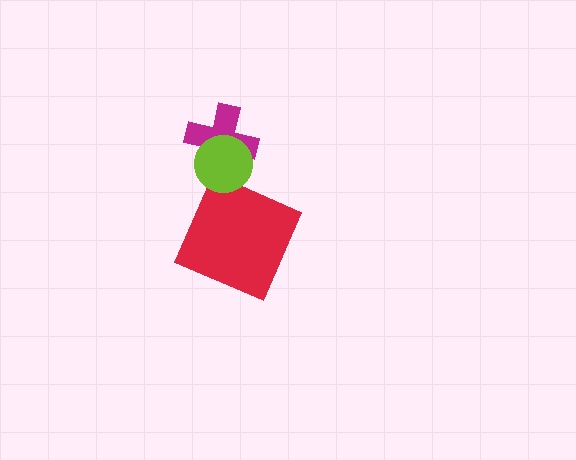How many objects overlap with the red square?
0 objects overlap with the red square.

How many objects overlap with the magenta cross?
1 object overlaps with the magenta cross.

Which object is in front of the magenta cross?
The lime circle is in front of the magenta cross.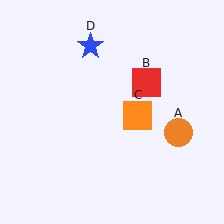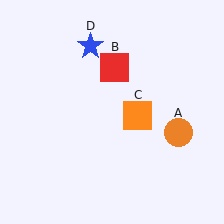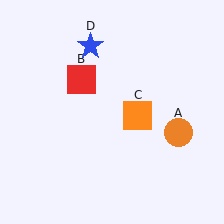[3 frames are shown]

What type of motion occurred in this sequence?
The red square (object B) rotated counterclockwise around the center of the scene.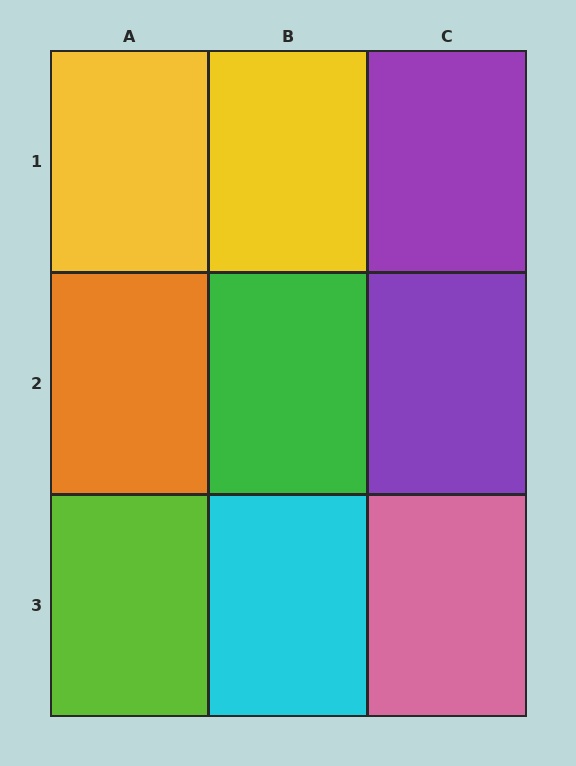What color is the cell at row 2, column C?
Purple.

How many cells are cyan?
1 cell is cyan.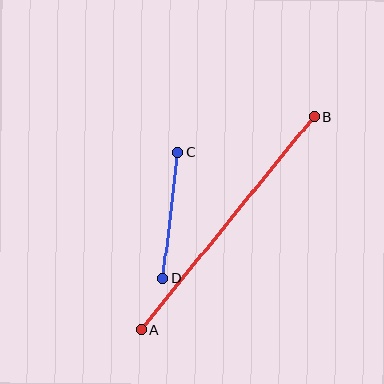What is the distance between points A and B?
The distance is approximately 274 pixels.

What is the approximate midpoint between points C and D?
The midpoint is at approximately (171, 215) pixels.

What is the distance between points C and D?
The distance is approximately 127 pixels.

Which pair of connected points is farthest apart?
Points A and B are farthest apart.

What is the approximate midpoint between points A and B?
The midpoint is at approximately (227, 223) pixels.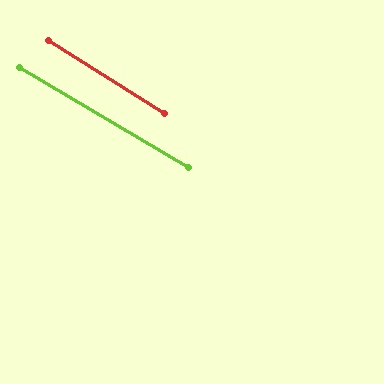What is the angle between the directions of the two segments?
Approximately 2 degrees.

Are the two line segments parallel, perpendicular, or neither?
Parallel — their directions differ by only 1.5°.